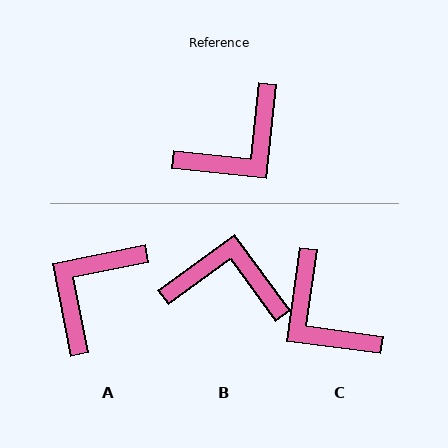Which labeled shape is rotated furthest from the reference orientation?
A, about 162 degrees away.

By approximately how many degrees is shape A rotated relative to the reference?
Approximately 162 degrees clockwise.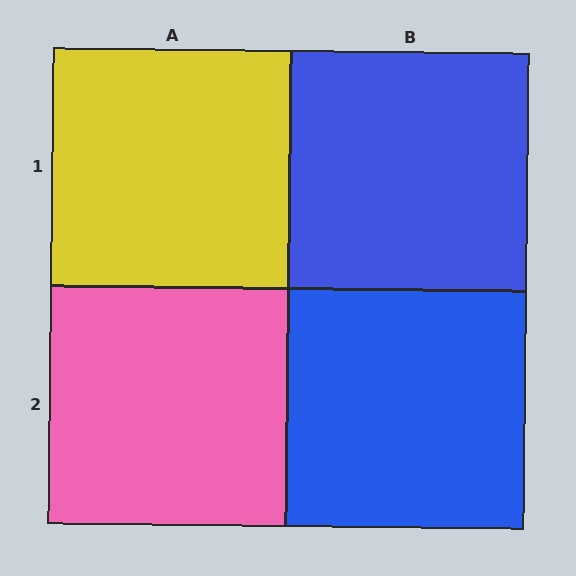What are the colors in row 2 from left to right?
Pink, blue.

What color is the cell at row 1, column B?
Blue.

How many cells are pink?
1 cell is pink.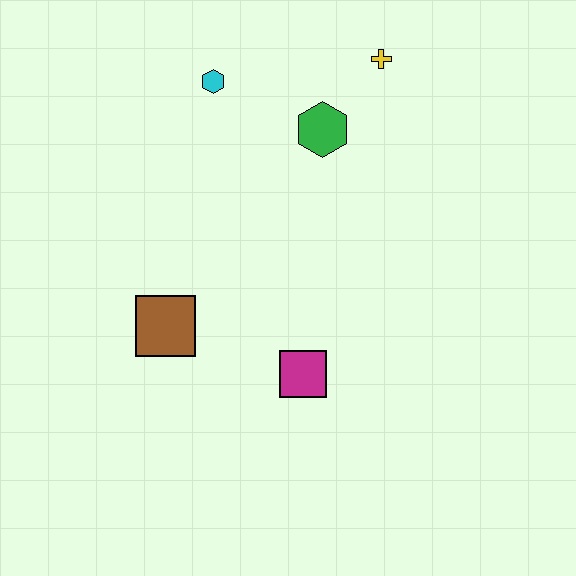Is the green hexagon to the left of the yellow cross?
Yes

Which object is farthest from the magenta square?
The yellow cross is farthest from the magenta square.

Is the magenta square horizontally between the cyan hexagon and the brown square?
No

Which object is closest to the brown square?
The magenta square is closest to the brown square.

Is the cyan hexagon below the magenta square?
No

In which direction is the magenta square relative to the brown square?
The magenta square is to the right of the brown square.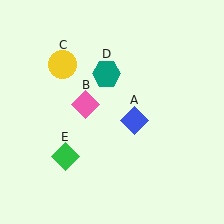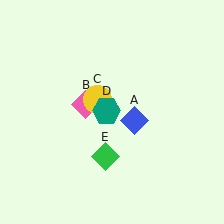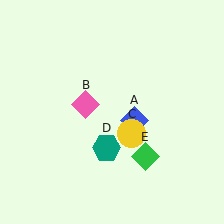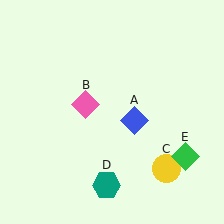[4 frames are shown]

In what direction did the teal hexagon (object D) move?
The teal hexagon (object D) moved down.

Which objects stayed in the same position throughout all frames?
Blue diamond (object A) and pink diamond (object B) remained stationary.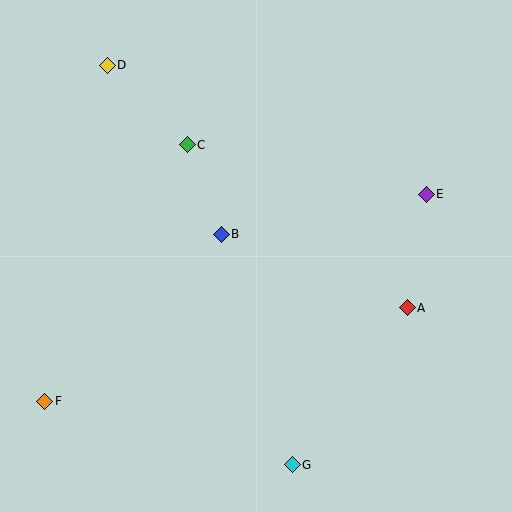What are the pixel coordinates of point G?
Point G is at (292, 465).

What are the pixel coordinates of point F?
Point F is at (45, 401).